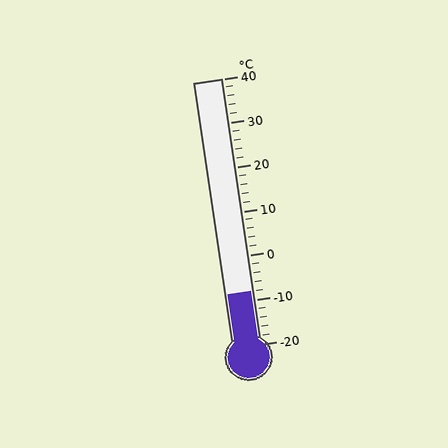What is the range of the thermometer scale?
The thermometer scale ranges from -20°C to 40°C.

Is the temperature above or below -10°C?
The temperature is above -10°C.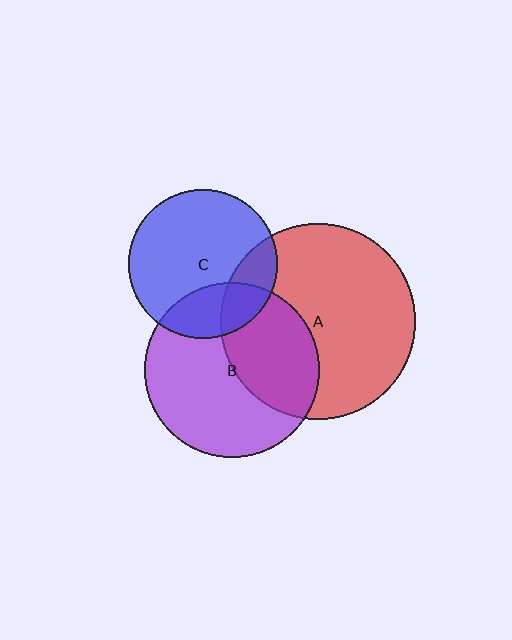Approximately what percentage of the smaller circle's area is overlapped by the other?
Approximately 20%.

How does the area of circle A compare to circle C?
Approximately 1.7 times.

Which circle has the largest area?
Circle A (red).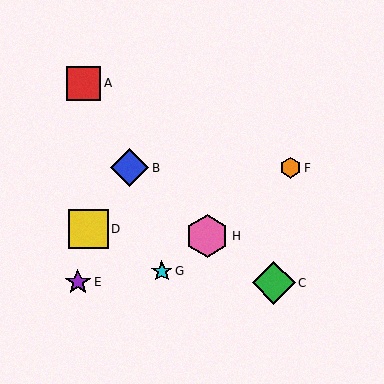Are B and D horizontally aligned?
No, B is at y≈168 and D is at y≈229.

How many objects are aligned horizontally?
2 objects (B, F) are aligned horizontally.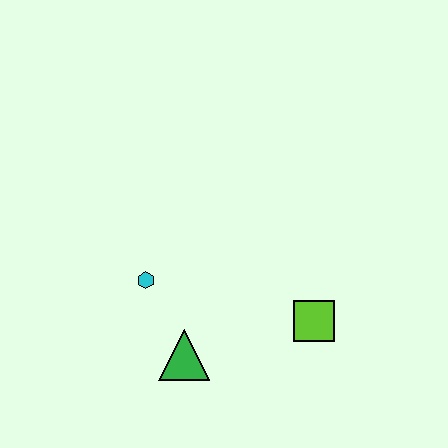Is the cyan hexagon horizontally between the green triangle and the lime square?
No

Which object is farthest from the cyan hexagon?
The lime square is farthest from the cyan hexagon.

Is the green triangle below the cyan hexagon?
Yes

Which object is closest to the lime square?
The green triangle is closest to the lime square.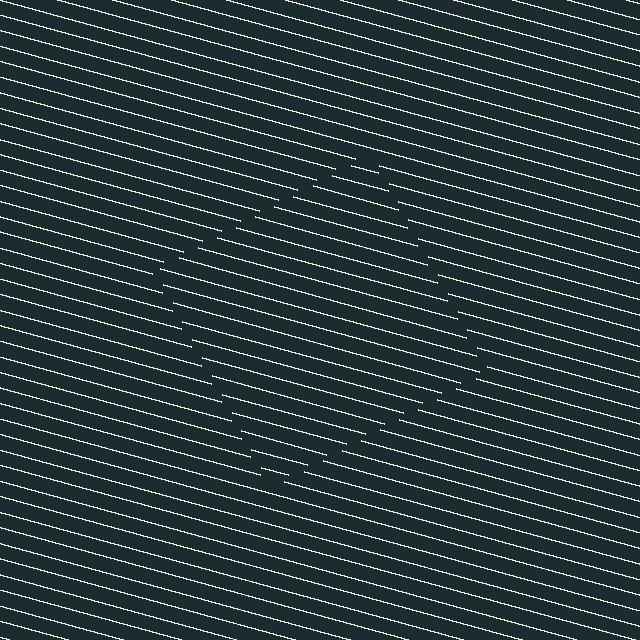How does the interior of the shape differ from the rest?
The interior of the shape contains the same grating, shifted by half a period — the contour is defined by the phase discontinuity where line-ends from the inner and outer gratings abut.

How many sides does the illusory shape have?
4 sides — the line-ends trace a square.